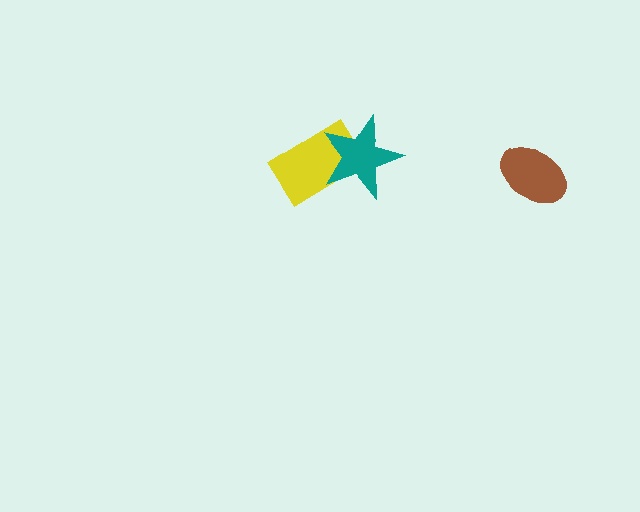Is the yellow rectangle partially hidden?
Yes, it is partially covered by another shape.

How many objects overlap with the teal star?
1 object overlaps with the teal star.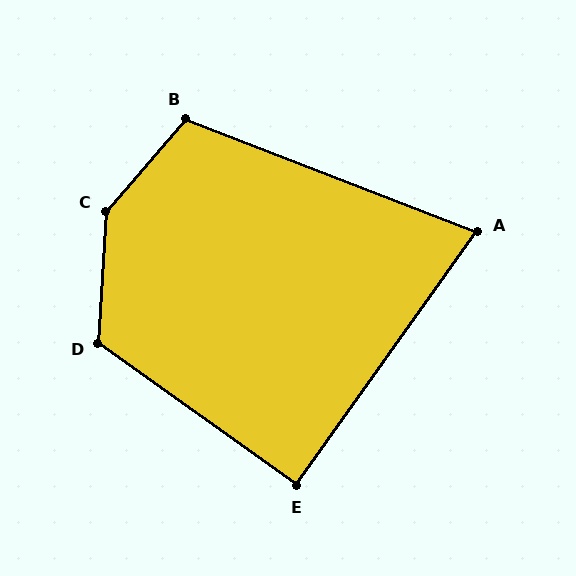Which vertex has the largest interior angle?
C, at approximately 142 degrees.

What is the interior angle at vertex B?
Approximately 110 degrees (obtuse).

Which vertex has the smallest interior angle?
A, at approximately 76 degrees.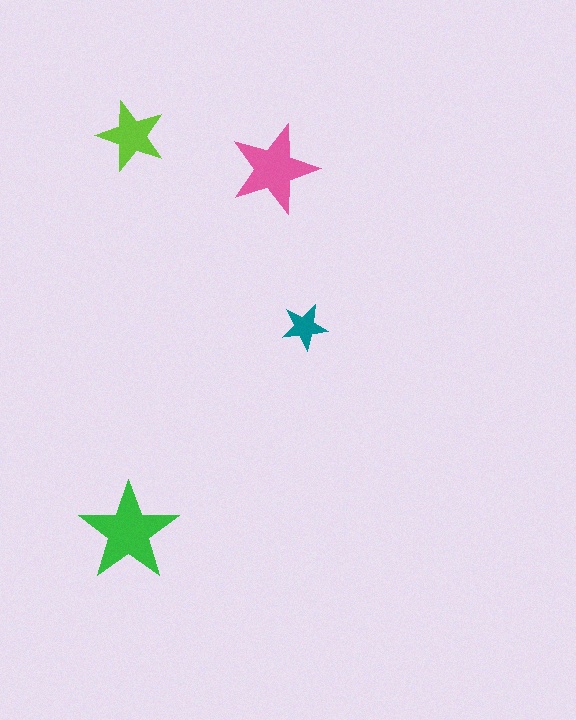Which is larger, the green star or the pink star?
The green one.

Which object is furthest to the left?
The green star is leftmost.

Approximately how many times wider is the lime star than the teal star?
About 1.5 times wider.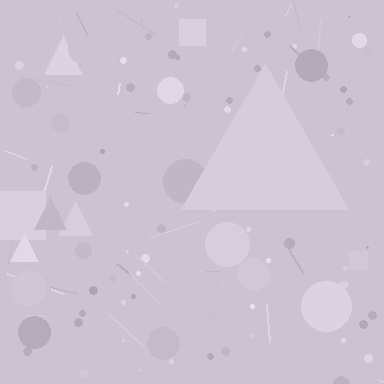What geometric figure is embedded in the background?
A triangle is embedded in the background.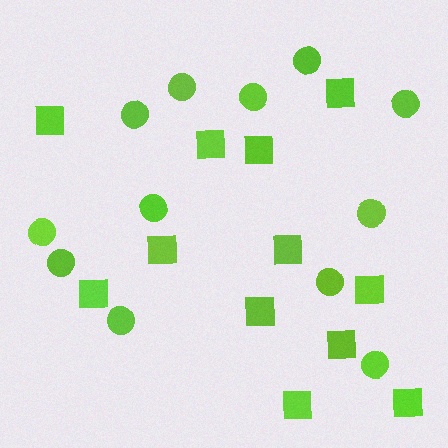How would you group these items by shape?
There are 2 groups: one group of squares (12) and one group of circles (12).